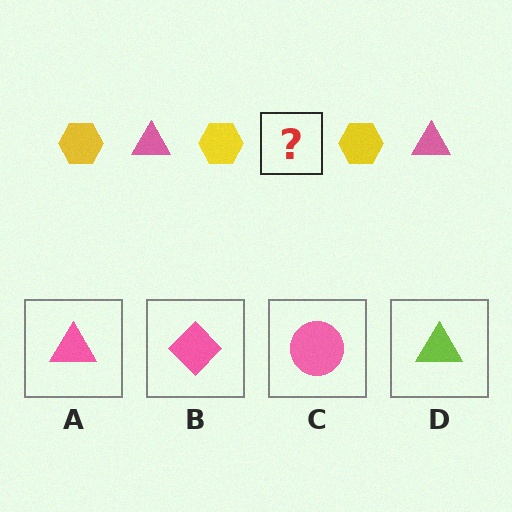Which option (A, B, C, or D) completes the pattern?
A.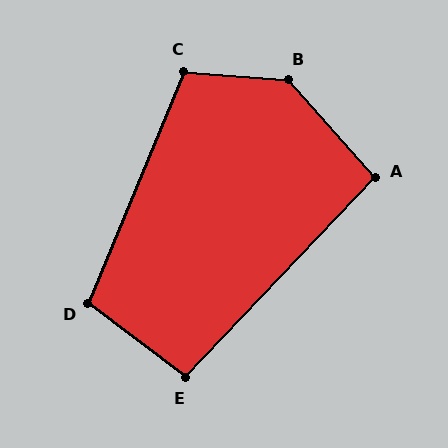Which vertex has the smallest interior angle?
A, at approximately 95 degrees.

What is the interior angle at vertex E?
Approximately 97 degrees (obtuse).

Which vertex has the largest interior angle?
B, at approximately 136 degrees.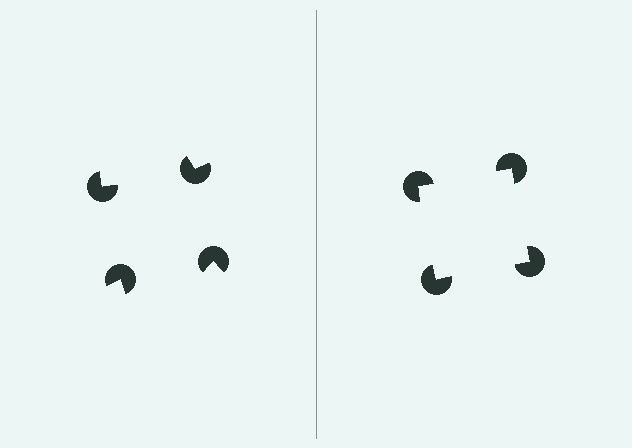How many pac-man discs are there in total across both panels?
8 — 4 on each side.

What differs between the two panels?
The pac-man discs are positioned identically on both sides; only the wedge orientations differ. On the right they align to a square; on the left they are misaligned.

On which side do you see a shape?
An illusory square appears on the right side. On the left side the wedge cuts are rotated, so no coherent shape forms.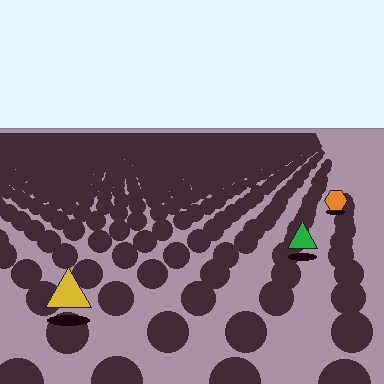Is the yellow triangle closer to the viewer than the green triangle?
Yes. The yellow triangle is closer — you can tell from the texture gradient: the ground texture is coarser near it.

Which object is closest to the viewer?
The yellow triangle is closest. The texture marks near it are larger and more spread out.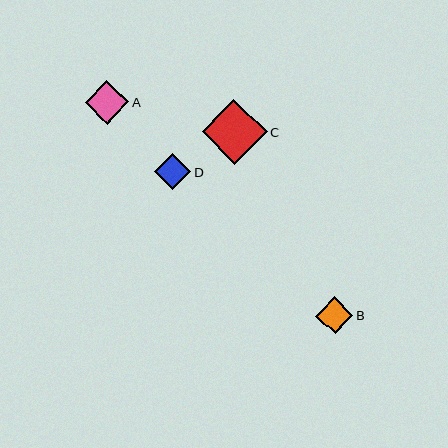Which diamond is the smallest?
Diamond D is the smallest with a size of approximately 36 pixels.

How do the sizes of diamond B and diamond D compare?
Diamond B and diamond D are approximately the same size.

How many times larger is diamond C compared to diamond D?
Diamond C is approximately 1.8 times the size of diamond D.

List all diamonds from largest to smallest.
From largest to smallest: C, A, B, D.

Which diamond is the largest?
Diamond C is the largest with a size of approximately 65 pixels.